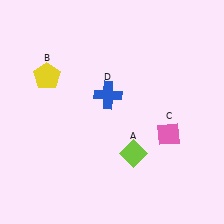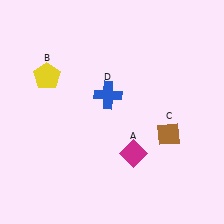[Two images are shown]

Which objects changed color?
A changed from lime to magenta. C changed from pink to brown.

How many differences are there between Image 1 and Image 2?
There are 2 differences between the two images.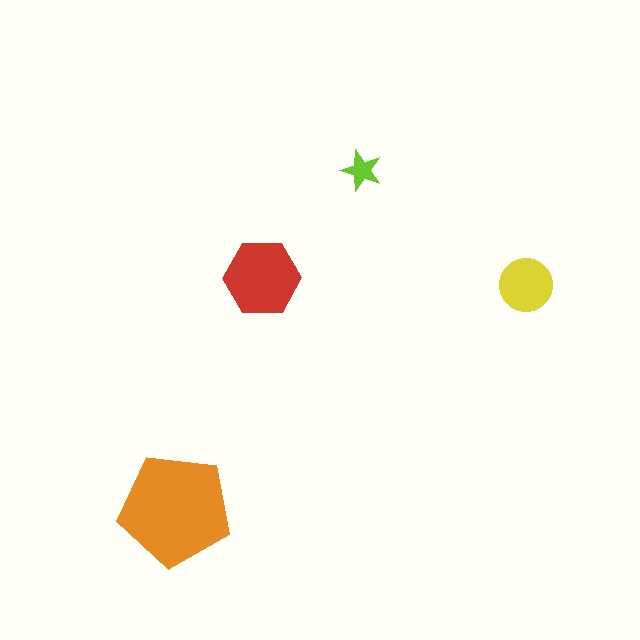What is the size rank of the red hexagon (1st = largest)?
2nd.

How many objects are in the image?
There are 4 objects in the image.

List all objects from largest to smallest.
The orange pentagon, the red hexagon, the yellow circle, the lime star.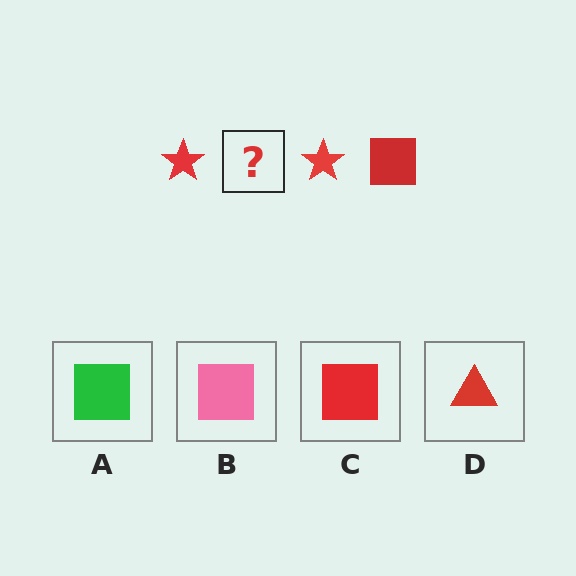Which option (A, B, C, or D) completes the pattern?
C.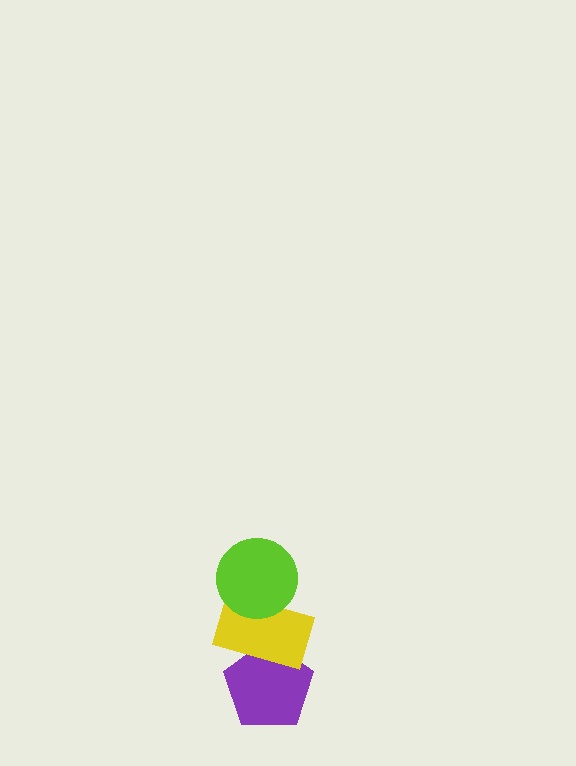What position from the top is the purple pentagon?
The purple pentagon is 3rd from the top.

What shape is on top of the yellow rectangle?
The lime circle is on top of the yellow rectangle.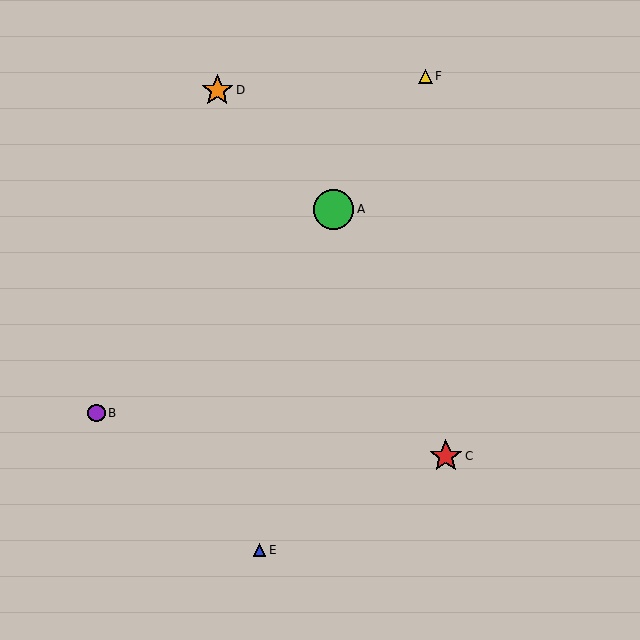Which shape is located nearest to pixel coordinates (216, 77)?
The orange star (labeled D) at (217, 90) is nearest to that location.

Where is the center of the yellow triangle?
The center of the yellow triangle is at (425, 76).